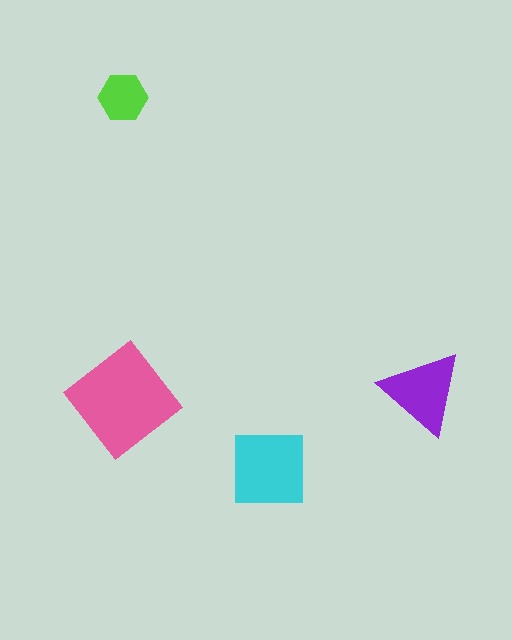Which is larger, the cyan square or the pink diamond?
The pink diamond.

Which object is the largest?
The pink diamond.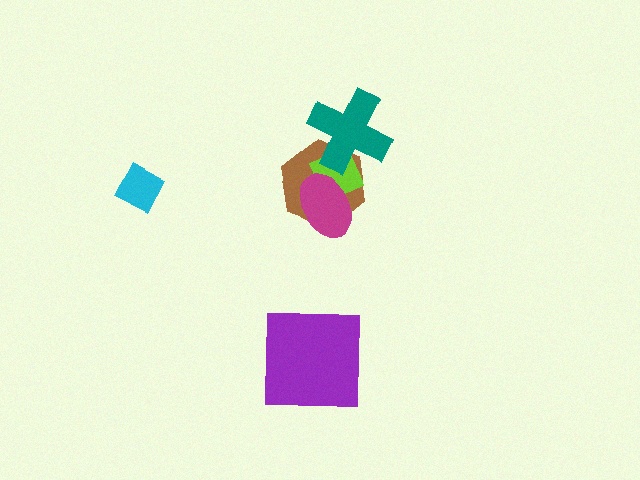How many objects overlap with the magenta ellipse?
2 objects overlap with the magenta ellipse.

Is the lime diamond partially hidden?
Yes, it is partially covered by another shape.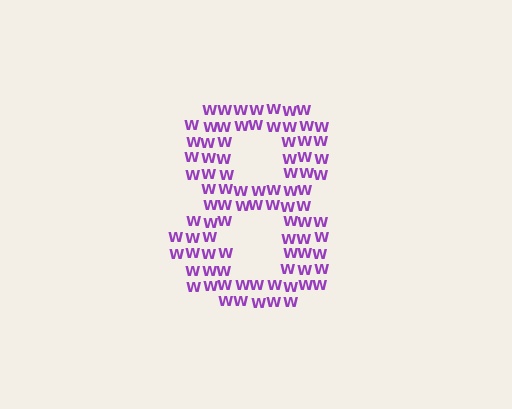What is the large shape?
The large shape is the digit 8.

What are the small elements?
The small elements are letter W's.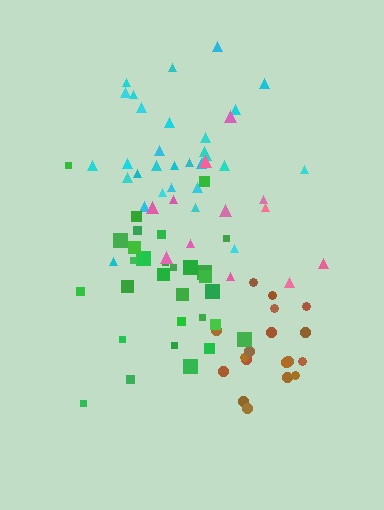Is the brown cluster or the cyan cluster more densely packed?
Brown.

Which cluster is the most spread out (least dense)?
Pink.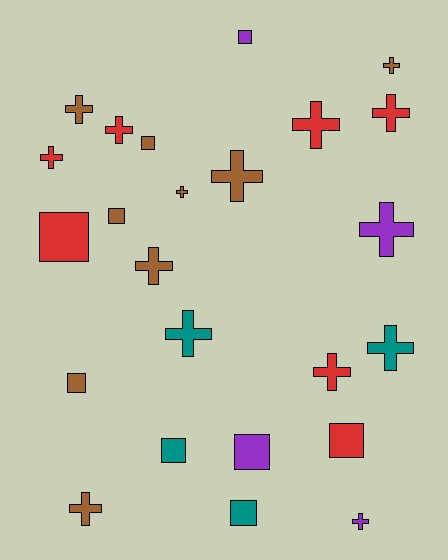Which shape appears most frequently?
Cross, with 15 objects.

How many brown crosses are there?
There are 6 brown crosses.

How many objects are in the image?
There are 24 objects.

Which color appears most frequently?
Brown, with 9 objects.